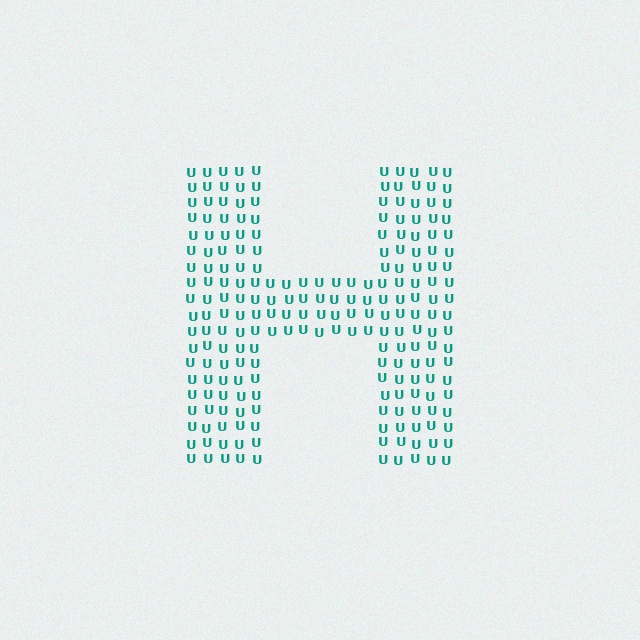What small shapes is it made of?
It is made of small letter U's.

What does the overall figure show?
The overall figure shows the letter H.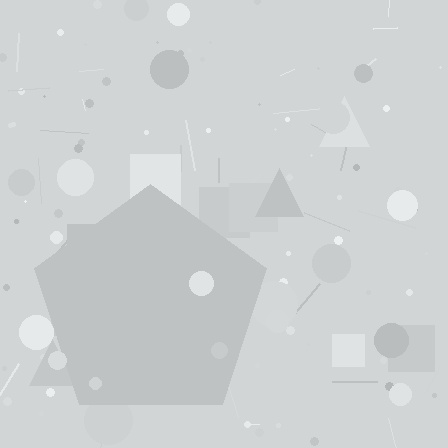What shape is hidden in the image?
A pentagon is hidden in the image.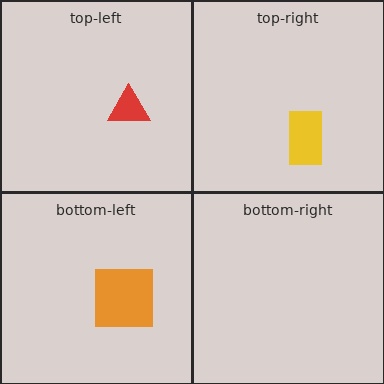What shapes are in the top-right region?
The yellow rectangle.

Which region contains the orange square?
The bottom-left region.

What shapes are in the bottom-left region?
The orange square.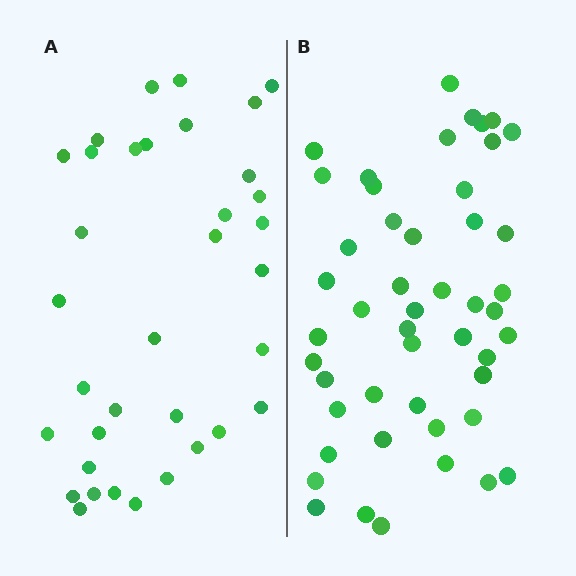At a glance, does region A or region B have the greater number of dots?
Region B (the right region) has more dots.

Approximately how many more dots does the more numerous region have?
Region B has approximately 15 more dots than region A.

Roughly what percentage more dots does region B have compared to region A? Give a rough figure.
About 35% more.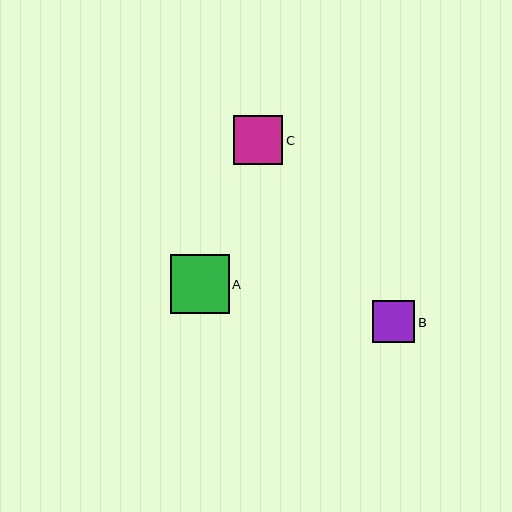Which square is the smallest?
Square B is the smallest with a size of approximately 42 pixels.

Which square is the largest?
Square A is the largest with a size of approximately 59 pixels.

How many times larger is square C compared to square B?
Square C is approximately 1.2 times the size of square B.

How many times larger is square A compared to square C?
Square A is approximately 1.2 times the size of square C.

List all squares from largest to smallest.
From largest to smallest: A, C, B.